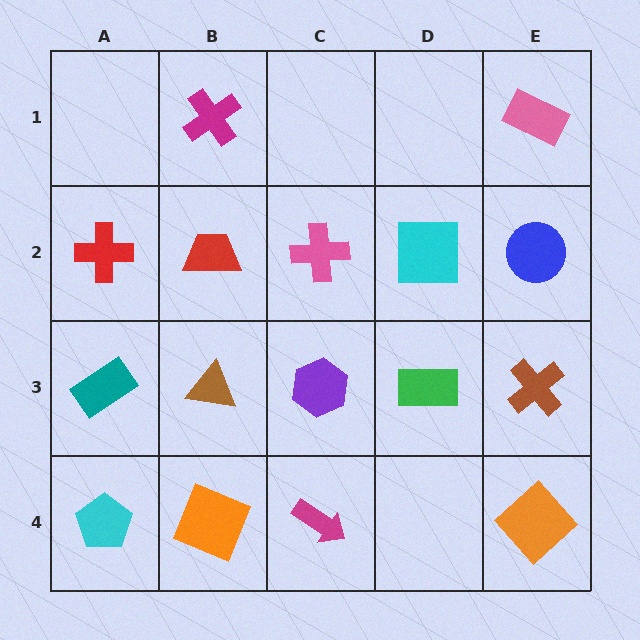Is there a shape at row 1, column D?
No, that cell is empty.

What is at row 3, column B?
A brown triangle.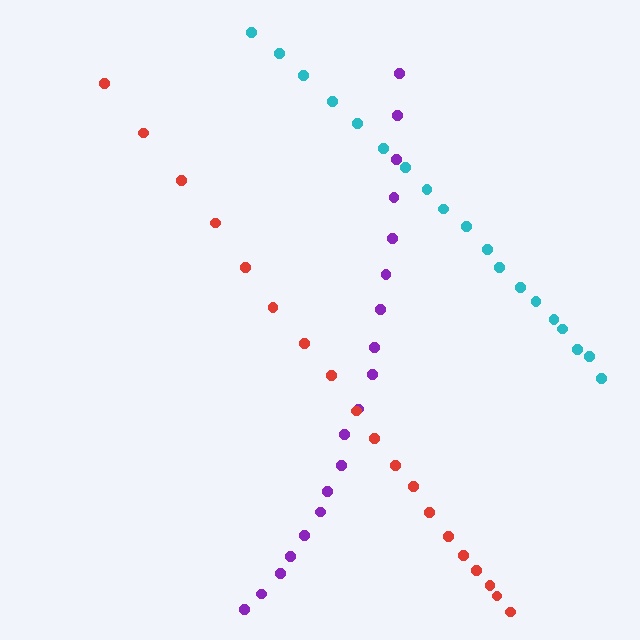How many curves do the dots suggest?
There are 3 distinct paths.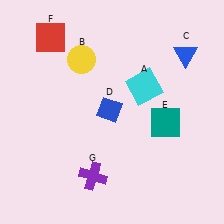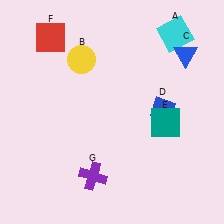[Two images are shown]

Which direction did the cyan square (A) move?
The cyan square (A) moved up.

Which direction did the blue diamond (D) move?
The blue diamond (D) moved right.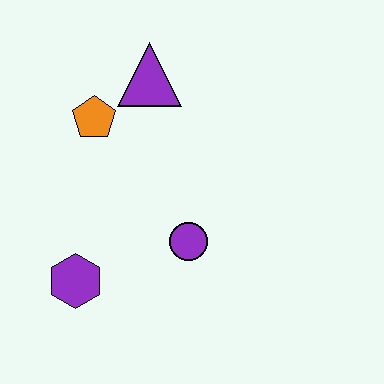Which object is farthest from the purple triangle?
The purple hexagon is farthest from the purple triangle.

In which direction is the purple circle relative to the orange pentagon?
The purple circle is below the orange pentagon.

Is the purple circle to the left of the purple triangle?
No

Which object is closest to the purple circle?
The purple hexagon is closest to the purple circle.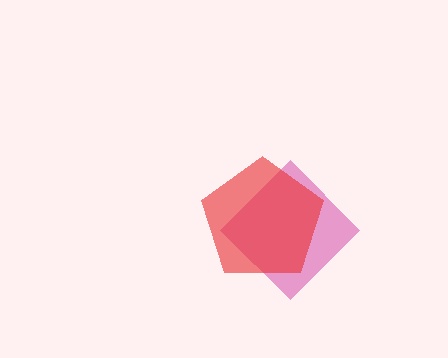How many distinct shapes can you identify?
There are 2 distinct shapes: a pink diamond, a red pentagon.